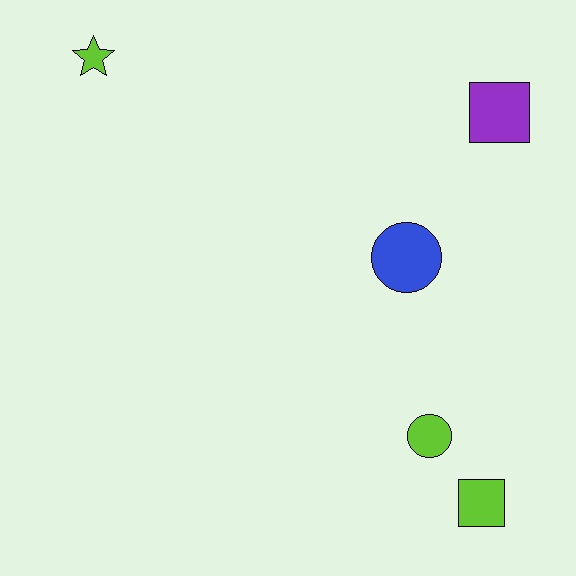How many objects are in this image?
There are 5 objects.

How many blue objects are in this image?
There is 1 blue object.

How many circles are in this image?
There are 2 circles.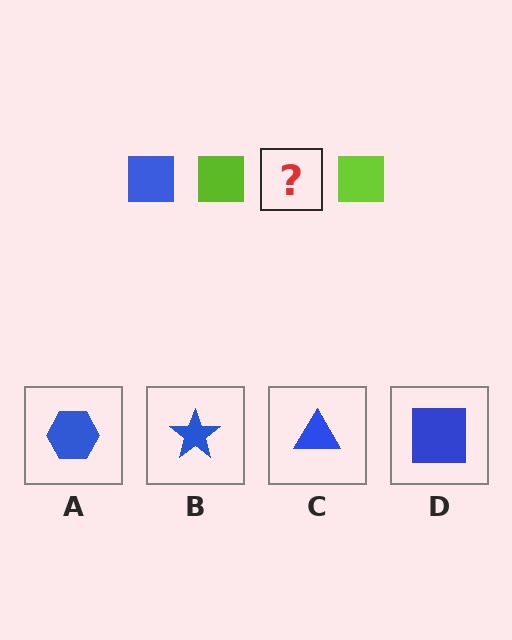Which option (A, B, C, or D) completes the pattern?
D.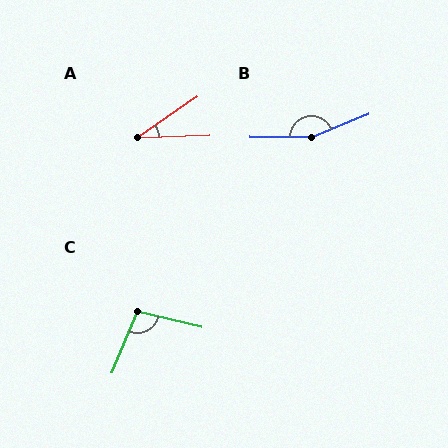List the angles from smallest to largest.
A (32°), C (99°), B (157°).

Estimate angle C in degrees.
Approximately 99 degrees.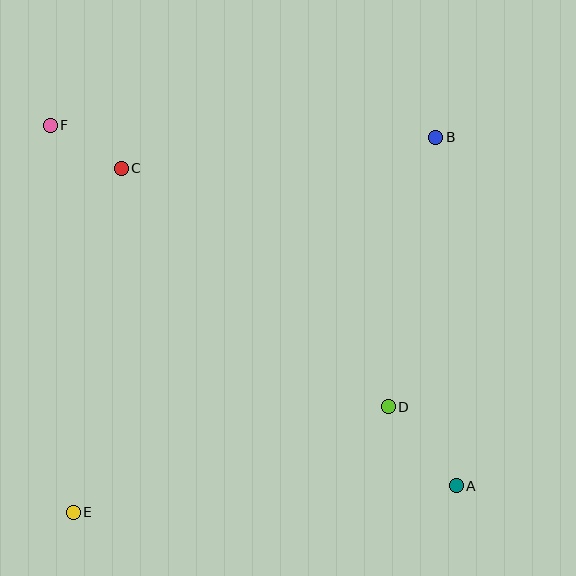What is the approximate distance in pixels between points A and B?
The distance between A and B is approximately 349 pixels.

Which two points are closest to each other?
Points C and F are closest to each other.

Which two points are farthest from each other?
Points A and F are farthest from each other.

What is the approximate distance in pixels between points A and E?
The distance between A and E is approximately 384 pixels.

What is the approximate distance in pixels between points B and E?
The distance between B and E is approximately 522 pixels.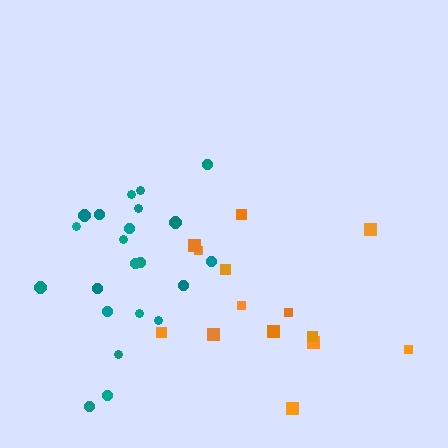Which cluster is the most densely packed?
Teal.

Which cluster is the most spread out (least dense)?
Orange.